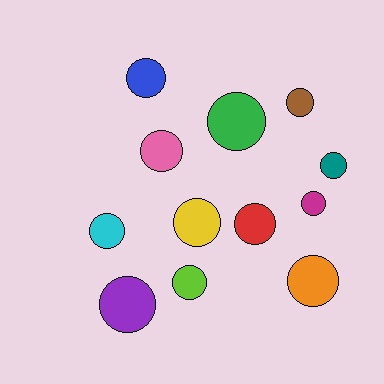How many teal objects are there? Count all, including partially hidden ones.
There is 1 teal object.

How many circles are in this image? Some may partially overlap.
There are 12 circles.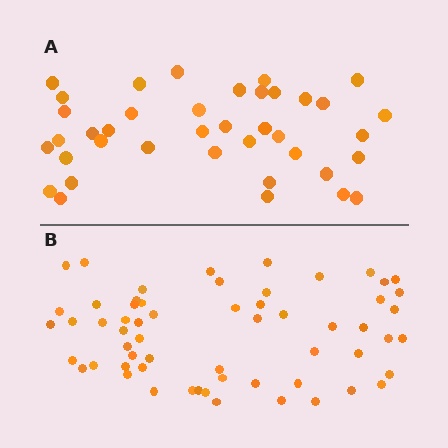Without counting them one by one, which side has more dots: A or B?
Region B (the bottom region) has more dots.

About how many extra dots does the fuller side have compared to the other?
Region B has approximately 20 more dots than region A.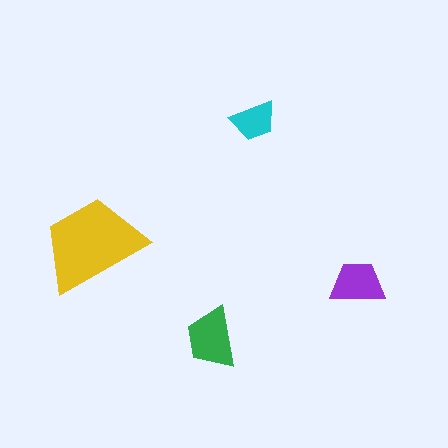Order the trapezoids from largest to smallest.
the yellow one, the green one, the purple one, the cyan one.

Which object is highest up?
The cyan trapezoid is topmost.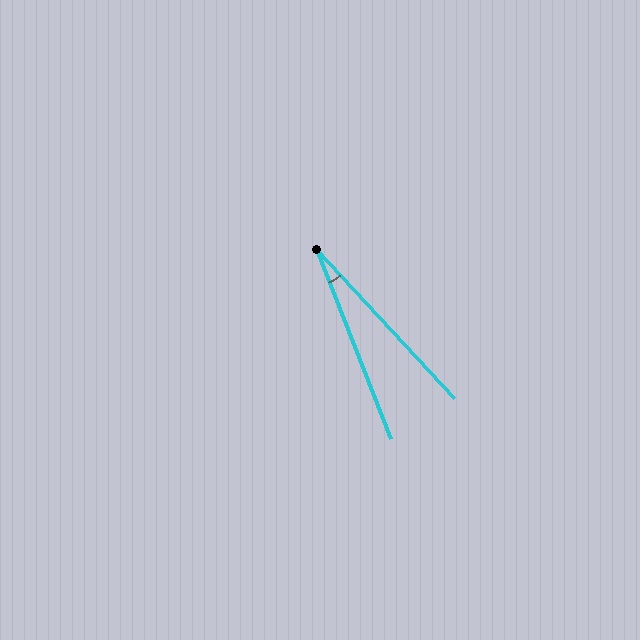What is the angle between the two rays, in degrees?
Approximately 21 degrees.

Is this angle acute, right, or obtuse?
It is acute.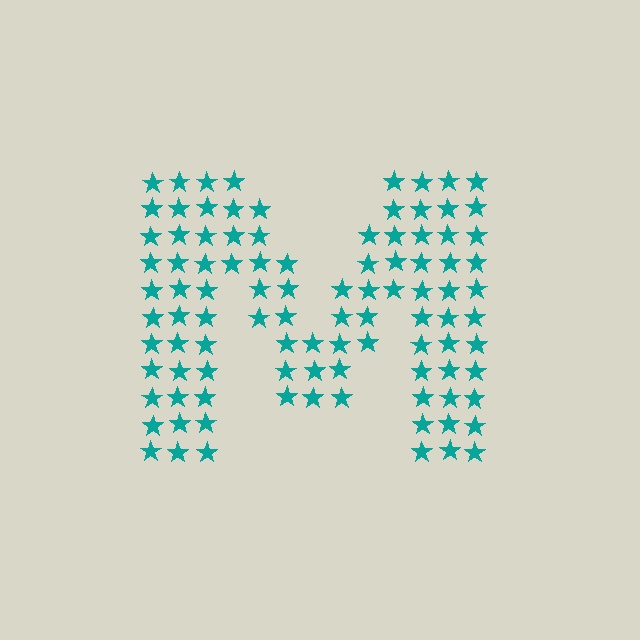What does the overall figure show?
The overall figure shows the letter M.